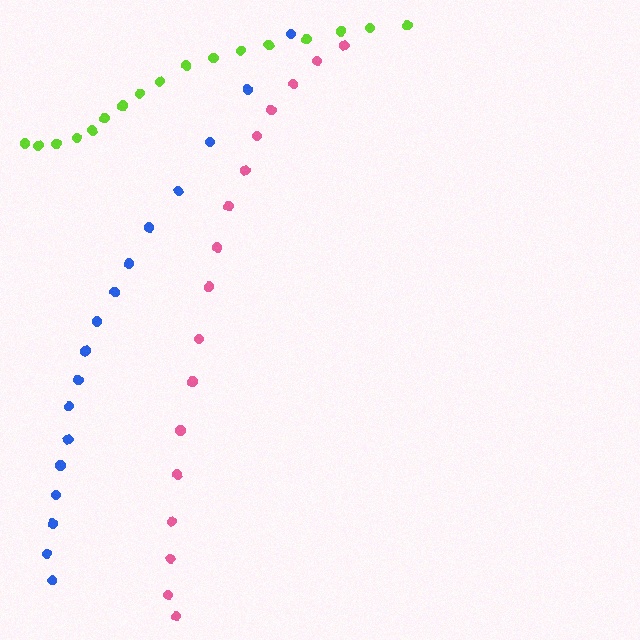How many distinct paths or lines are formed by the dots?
There are 3 distinct paths.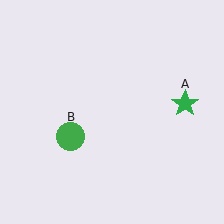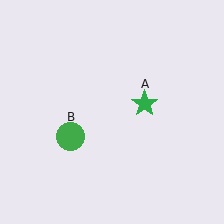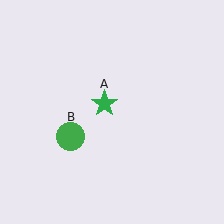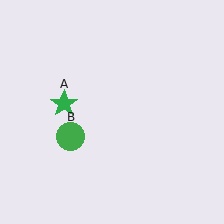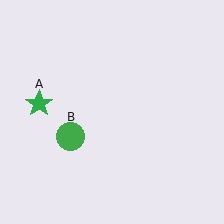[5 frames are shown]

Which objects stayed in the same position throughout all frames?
Green circle (object B) remained stationary.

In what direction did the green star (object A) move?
The green star (object A) moved left.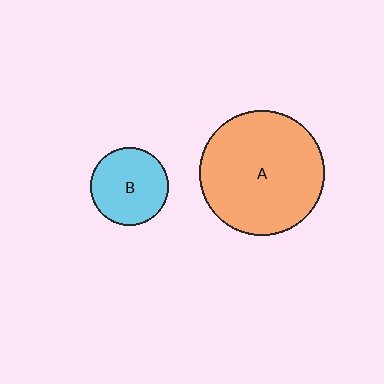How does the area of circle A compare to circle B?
Approximately 2.6 times.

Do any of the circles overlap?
No, none of the circles overlap.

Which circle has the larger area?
Circle A (orange).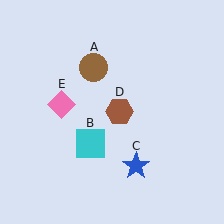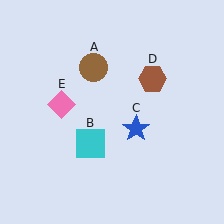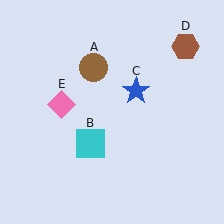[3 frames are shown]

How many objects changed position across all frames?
2 objects changed position: blue star (object C), brown hexagon (object D).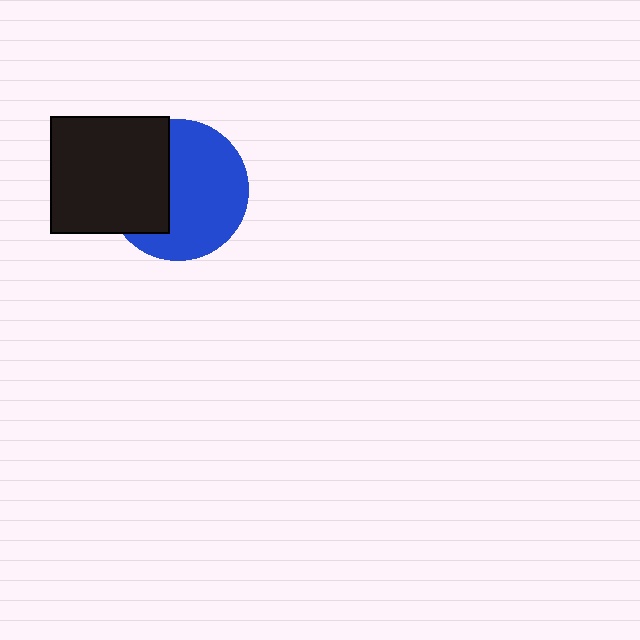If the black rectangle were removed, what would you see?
You would see the complete blue circle.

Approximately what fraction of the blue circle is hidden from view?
Roughly 37% of the blue circle is hidden behind the black rectangle.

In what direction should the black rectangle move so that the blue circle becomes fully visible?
The black rectangle should move left. That is the shortest direction to clear the overlap and leave the blue circle fully visible.